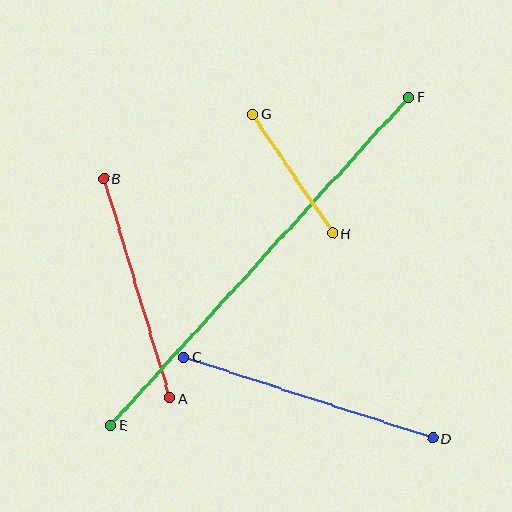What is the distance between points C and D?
The distance is approximately 262 pixels.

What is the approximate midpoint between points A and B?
The midpoint is at approximately (137, 289) pixels.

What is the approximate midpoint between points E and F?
The midpoint is at approximately (260, 261) pixels.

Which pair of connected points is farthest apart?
Points E and F are farthest apart.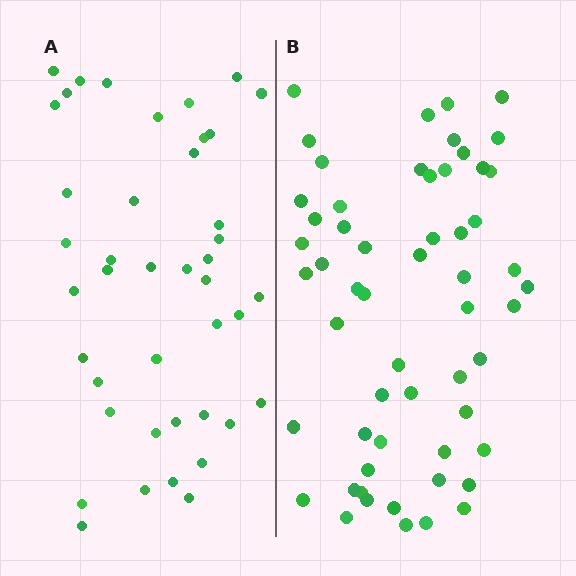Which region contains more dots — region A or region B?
Region B (the right region) has more dots.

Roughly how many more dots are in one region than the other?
Region B has approximately 15 more dots than region A.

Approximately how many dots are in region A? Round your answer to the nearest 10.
About 40 dots. (The exact count is 42, which rounds to 40.)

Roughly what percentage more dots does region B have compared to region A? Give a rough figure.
About 35% more.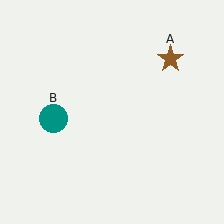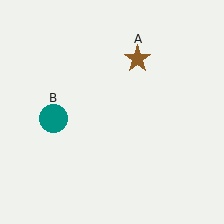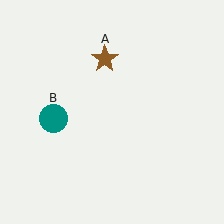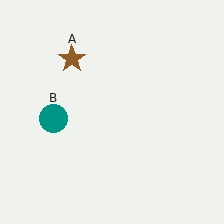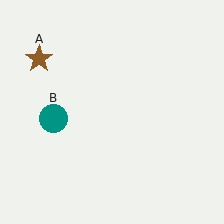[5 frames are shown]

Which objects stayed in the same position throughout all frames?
Teal circle (object B) remained stationary.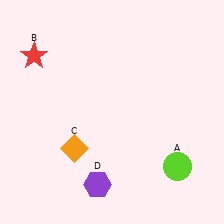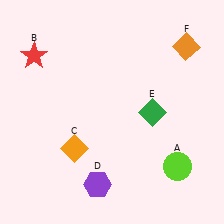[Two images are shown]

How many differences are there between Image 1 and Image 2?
There are 2 differences between the two images.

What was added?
A green diamond (E), an orange diamond (F) were added in Image 2.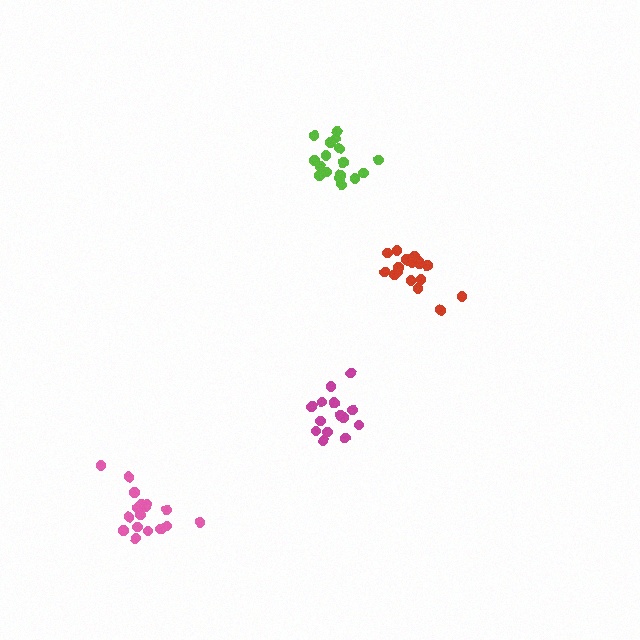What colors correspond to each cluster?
The clusters are colored: pink, red, lime, magenta.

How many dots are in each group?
Group 1: 19 dots, Group 2: 18 dots, Group 3: 17 dots, Group 4: 14 dots (68 total).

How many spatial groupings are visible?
There are 4 spatial groupings.